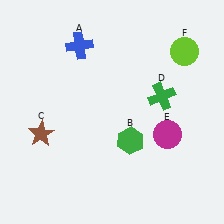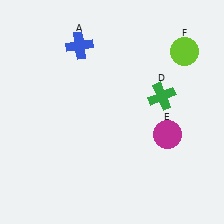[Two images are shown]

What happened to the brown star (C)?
The brown star (C) was removed in Image 2. It was in the bottom-left area of Image 1.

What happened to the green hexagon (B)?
The green hexagon (B) was removed in Image 2. It was in the bottom-right area of Image 1.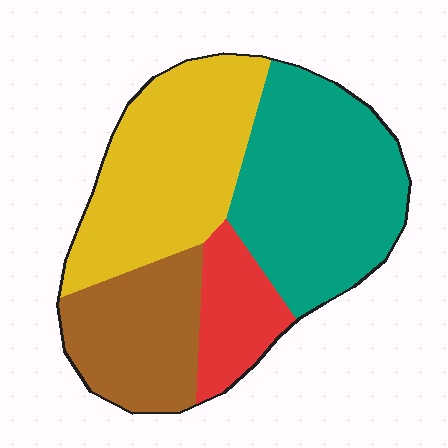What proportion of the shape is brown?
Brown covers around 20% of the shape.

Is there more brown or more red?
Brown.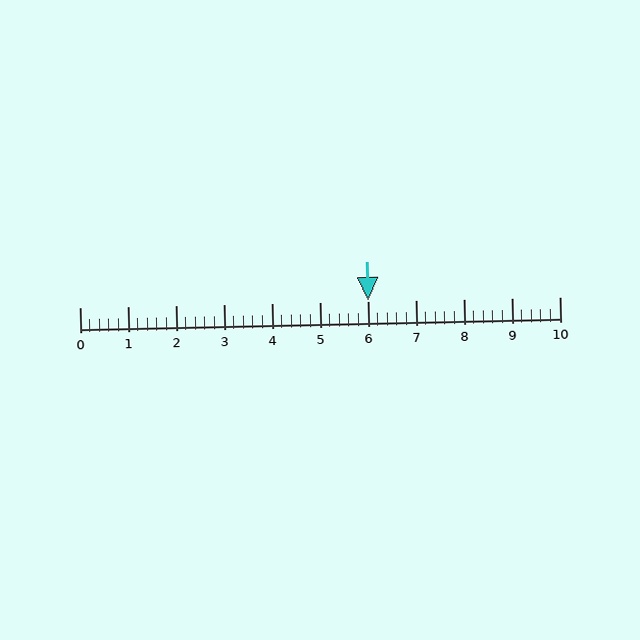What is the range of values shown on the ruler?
The ruler shows values from 0 to 10.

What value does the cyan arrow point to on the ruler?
The cyan arrow points to approximately 6.0.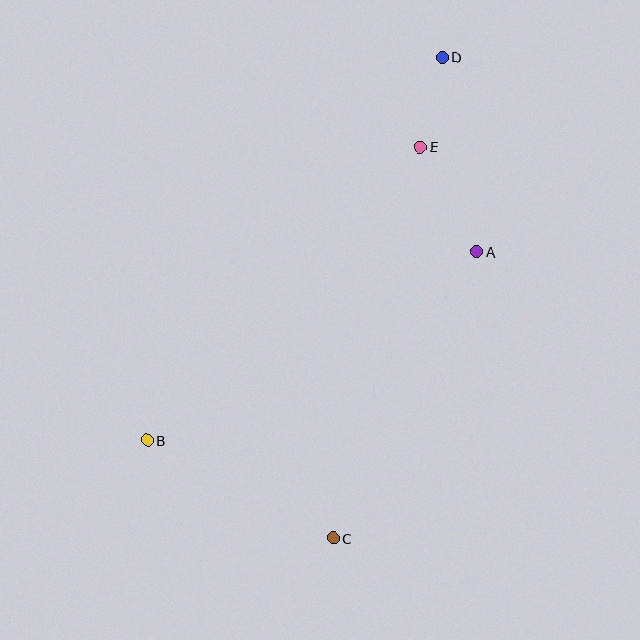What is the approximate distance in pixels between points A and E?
The distance between A and E is approximately 119 pixels.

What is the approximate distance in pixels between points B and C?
The distance between B and C is approximately 211 pixels.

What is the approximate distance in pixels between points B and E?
The distance between B and E is approximately 401 pixels.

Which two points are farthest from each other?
Points C and D are farthest from each other.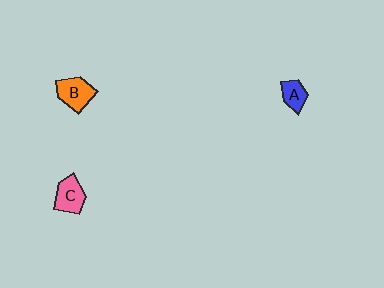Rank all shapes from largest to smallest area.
From largest to smallest: B (orange), C (pink), A (blue).